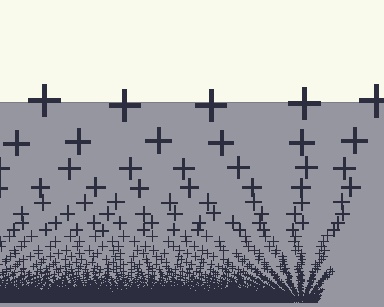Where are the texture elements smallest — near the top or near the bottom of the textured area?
Near the bottom.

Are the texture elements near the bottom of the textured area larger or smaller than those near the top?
Smaller. The gradient is inverted — elements near the bottom are smaller and denser.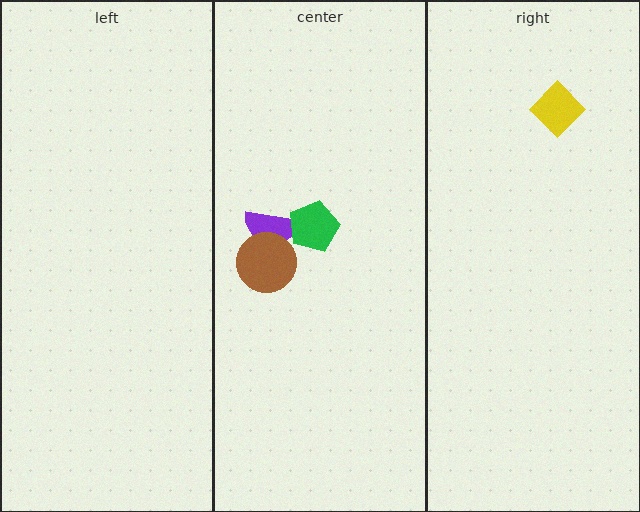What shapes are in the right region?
The yellow diamond.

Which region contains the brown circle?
The center region.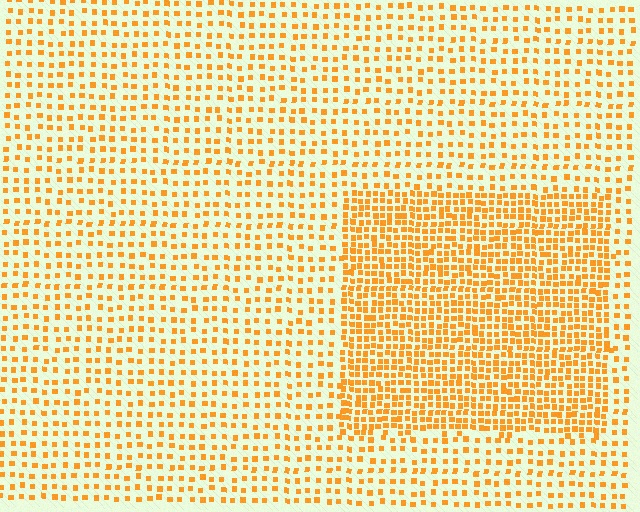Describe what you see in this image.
The image contains small orange elements arranged at two different densities. A rectangle-shaped region is visible where the elements are more densely packed than the surrounding area.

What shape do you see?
I see a rectangle.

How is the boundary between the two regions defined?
The boundary is defined by a change in element density (approximately 2.1x ratio). All elements are the same color, size, and shape.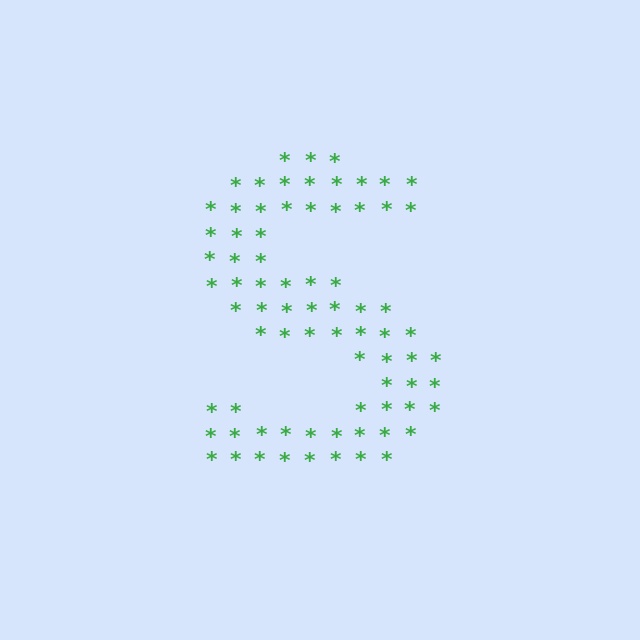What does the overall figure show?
The overall figure shows the letter S.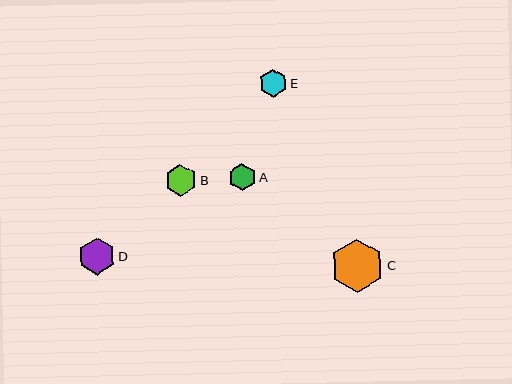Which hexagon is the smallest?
Hexagon A is the smallest with a size of approximately 27 pixels.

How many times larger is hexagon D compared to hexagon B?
Hexagon D is approximately 1.2 times the size of hexagon B.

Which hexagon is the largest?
Hexagon C is the largest with a size of approximately 53 pixels.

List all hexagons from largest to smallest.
From largest to smallest: C, D, B, E, A.